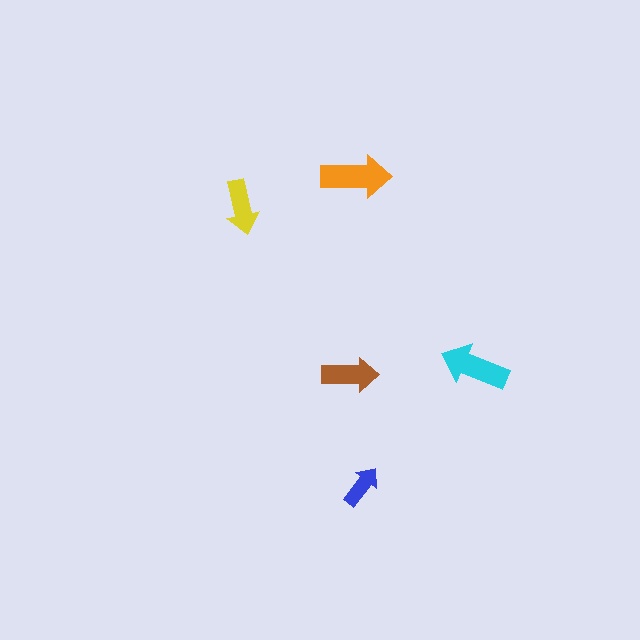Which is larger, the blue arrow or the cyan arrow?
The cyan one.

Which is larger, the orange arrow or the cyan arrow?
The orange one.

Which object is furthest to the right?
The cyan arrow is rightmost.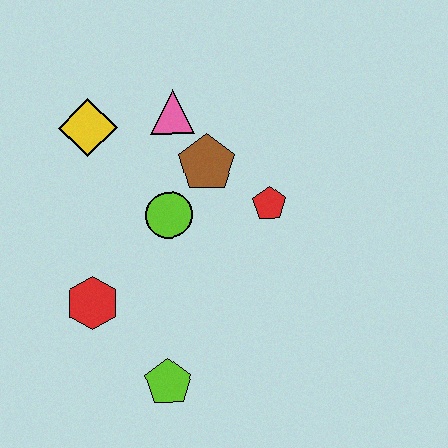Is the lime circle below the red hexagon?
No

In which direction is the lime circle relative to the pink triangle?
The lime circle is below the pink triangle.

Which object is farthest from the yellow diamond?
The lime pentagon is farthest from the yellow diamond.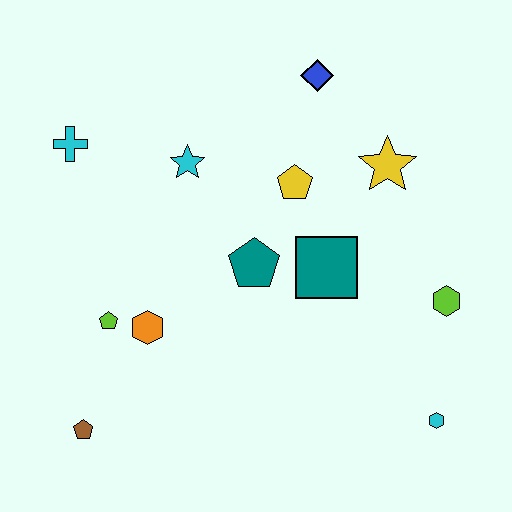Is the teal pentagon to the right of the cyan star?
Yes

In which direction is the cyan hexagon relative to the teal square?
The cyan hexagon is below the teal square.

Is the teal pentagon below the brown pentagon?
No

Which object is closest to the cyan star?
The yellow pentagon is closest to the cyan star.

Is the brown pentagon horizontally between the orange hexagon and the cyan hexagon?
No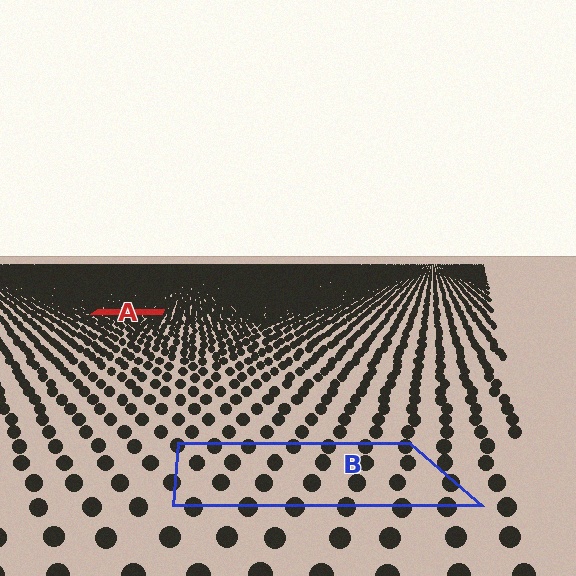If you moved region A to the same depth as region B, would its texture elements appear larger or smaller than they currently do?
They would appear larger. At a closer depth, the same texture elements are projected at a bigger on-screen size.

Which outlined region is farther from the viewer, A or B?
Region A is farther from the viewer — the texture elements inside it appear smaller and more densely packed.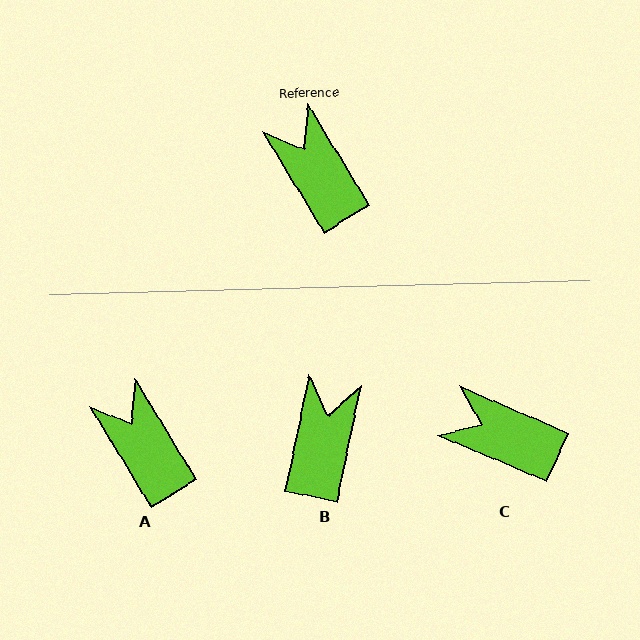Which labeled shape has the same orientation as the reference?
A.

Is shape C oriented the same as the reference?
No, it is off by about 35 degrees.